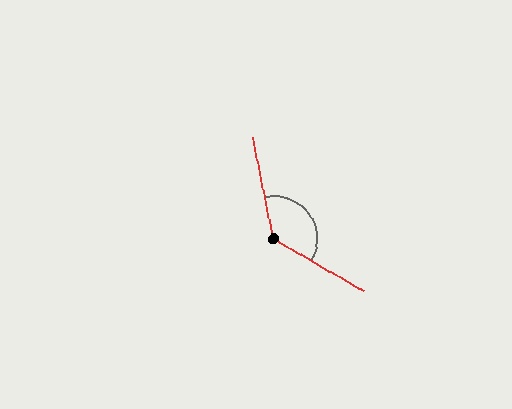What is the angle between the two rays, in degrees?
Approximately 132 degrees.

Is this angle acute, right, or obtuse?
It is obtuse.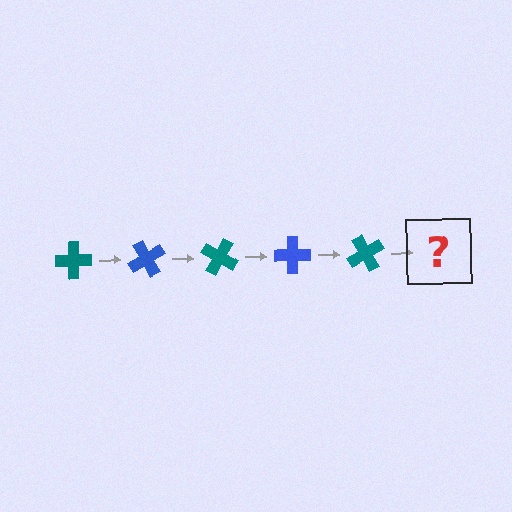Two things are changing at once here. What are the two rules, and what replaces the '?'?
The two rules are that it rotates 60 degrees each step and the color cycles through teal and blue. The '?' should be a blue cross, rotated 300 degrees from the start.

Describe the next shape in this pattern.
It should be a blue cross, rotated 300 degrees from the start.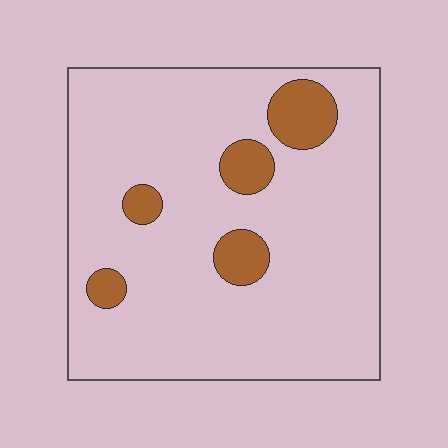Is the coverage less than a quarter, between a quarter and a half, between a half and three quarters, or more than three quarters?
Less than a quarter.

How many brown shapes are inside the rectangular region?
5.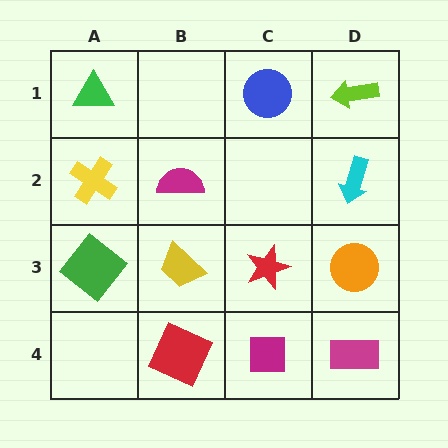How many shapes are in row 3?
4 shapes.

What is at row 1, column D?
A lime arrow.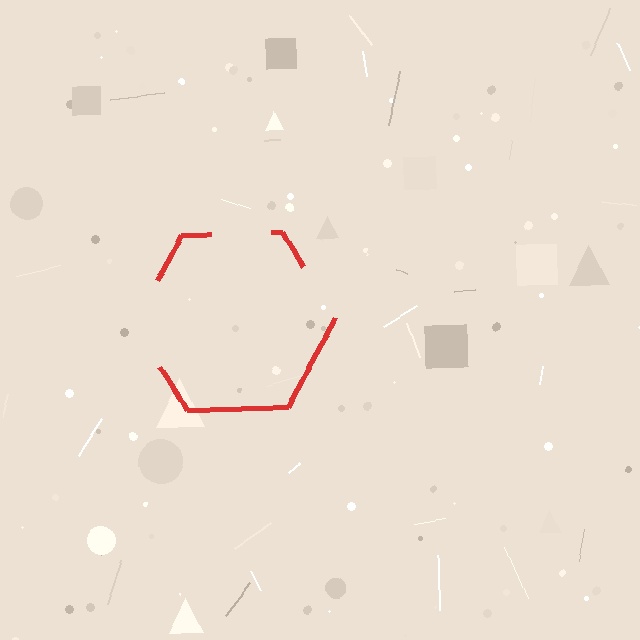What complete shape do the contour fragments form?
The contour fragments form a hexagon.